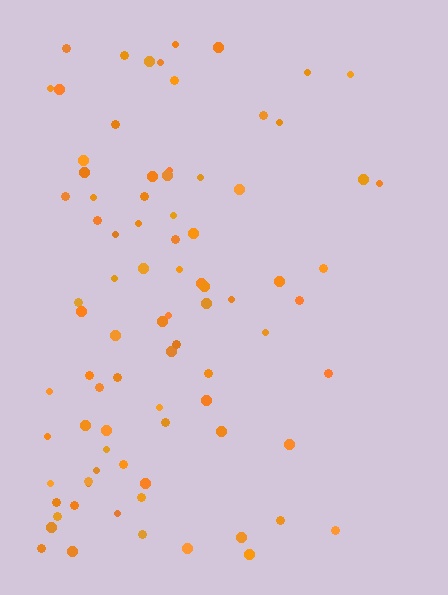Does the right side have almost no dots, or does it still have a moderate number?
Still a moderate number, just noticeably fewer than the left.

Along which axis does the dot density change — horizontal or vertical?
Horizontal.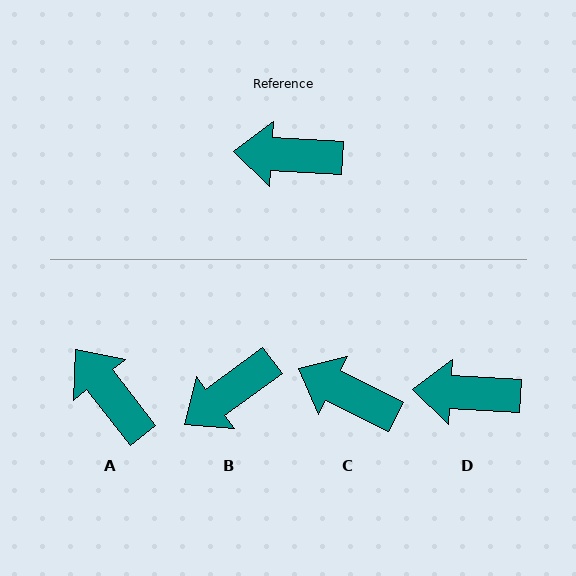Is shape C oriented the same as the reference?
No, it is off by about 23 degrees.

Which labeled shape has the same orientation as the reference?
D.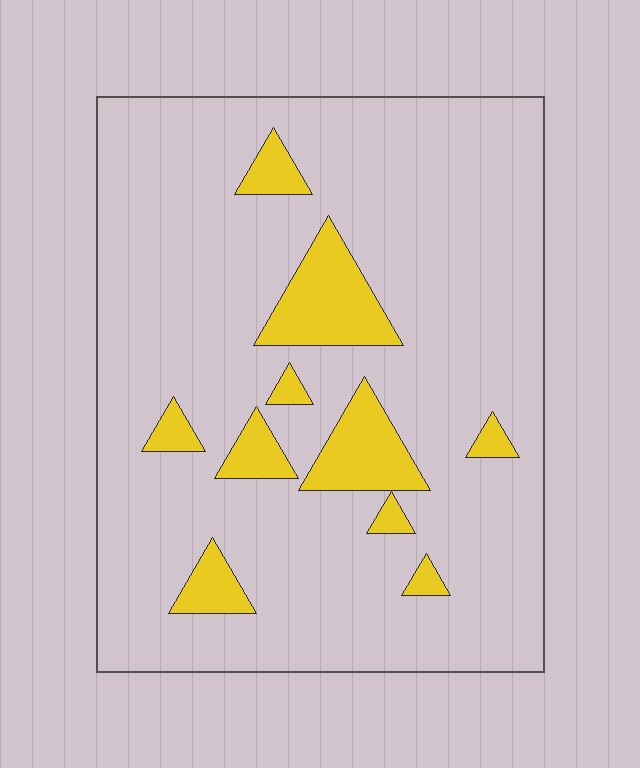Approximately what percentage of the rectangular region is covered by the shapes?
Approximately 15%.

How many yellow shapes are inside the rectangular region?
10.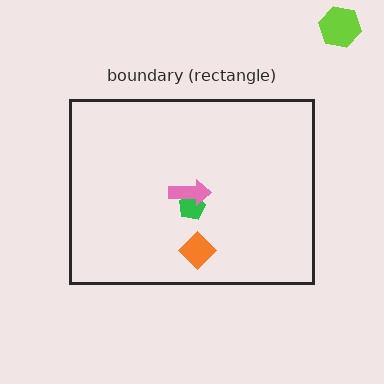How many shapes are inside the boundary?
3 inside, 1 outside.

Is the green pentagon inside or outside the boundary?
Inside.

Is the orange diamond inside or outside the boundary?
Inside.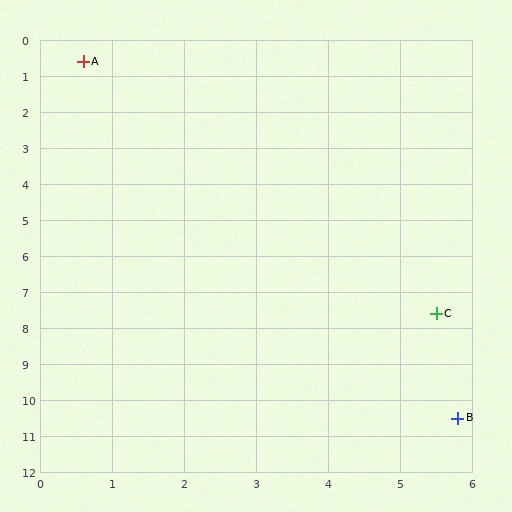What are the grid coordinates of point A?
Point A is at approximately (0.6, 0.6).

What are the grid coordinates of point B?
Point B is at approximately (5.8, 10.5).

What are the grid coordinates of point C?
Point C is at approximately (5.5, 7.6).